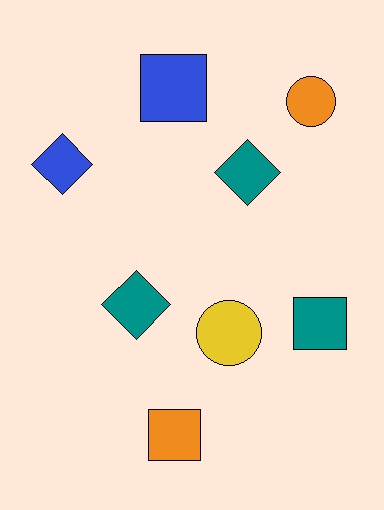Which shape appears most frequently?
Square, with 3 objects.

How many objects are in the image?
There are 8 objects.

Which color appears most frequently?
Teal, with 3 objects.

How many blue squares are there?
There is 1 blue square.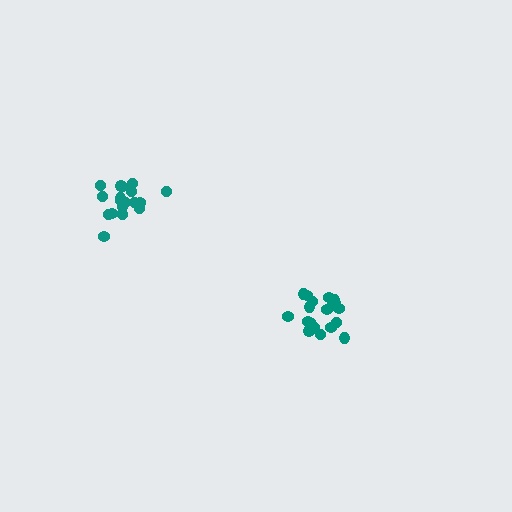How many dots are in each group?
Group 1: 20 dots, Group 2: 18 dots (38 total).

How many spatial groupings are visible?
There are 2 spatial groupings.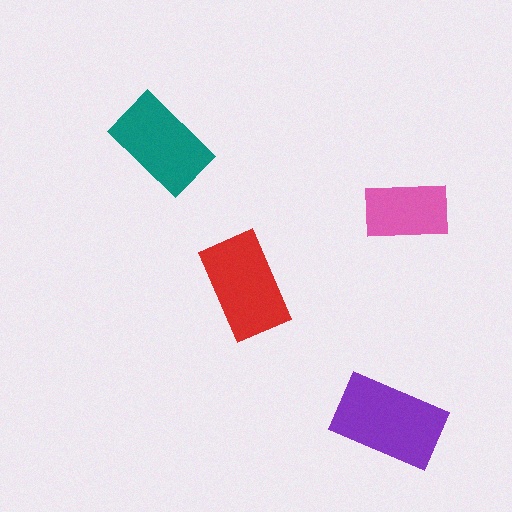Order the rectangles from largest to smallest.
the purple one, the red one, the teal one, the pink one.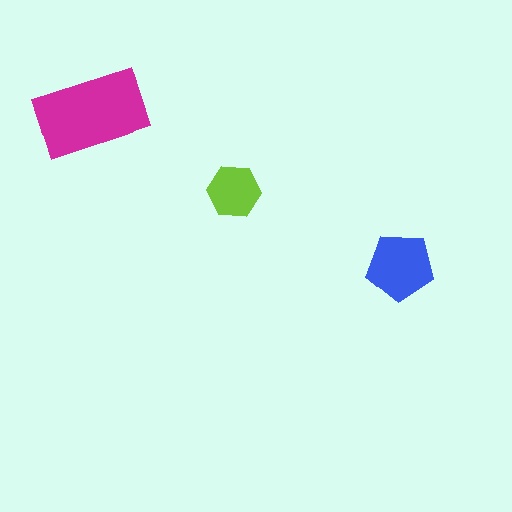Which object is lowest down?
The blue pentagon is bottommost.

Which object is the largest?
The magenta rectangle.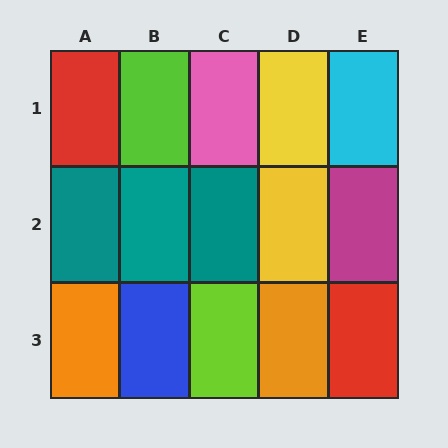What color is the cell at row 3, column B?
Blue.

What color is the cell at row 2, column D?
Yellow.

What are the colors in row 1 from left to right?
Red, lime, pink, yellow, cyan.